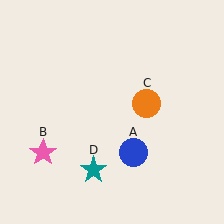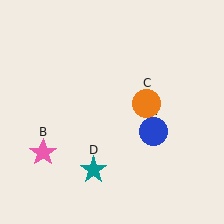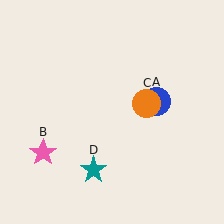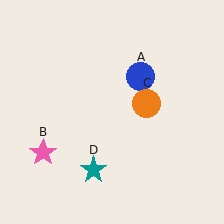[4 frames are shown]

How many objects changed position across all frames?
1 object changed position: blue circle (object A).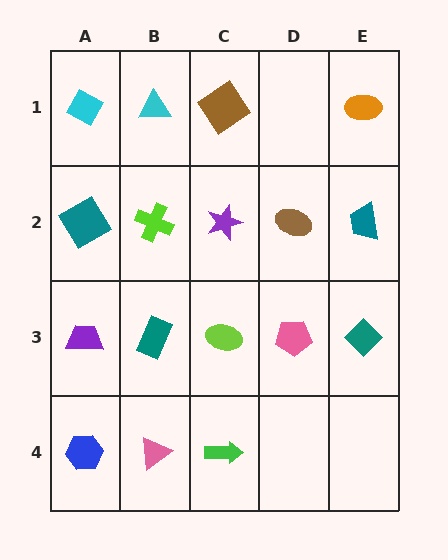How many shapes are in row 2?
5 shapes.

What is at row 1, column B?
A cyan triangle.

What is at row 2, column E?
A teal trapezoid.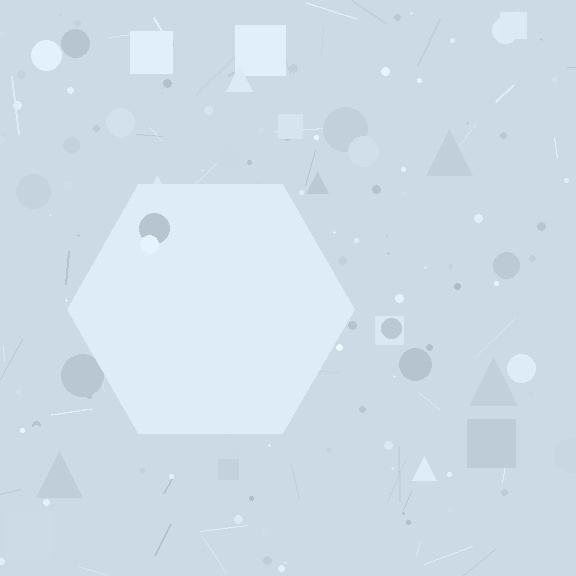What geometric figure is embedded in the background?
A hexagon is embedded in the background.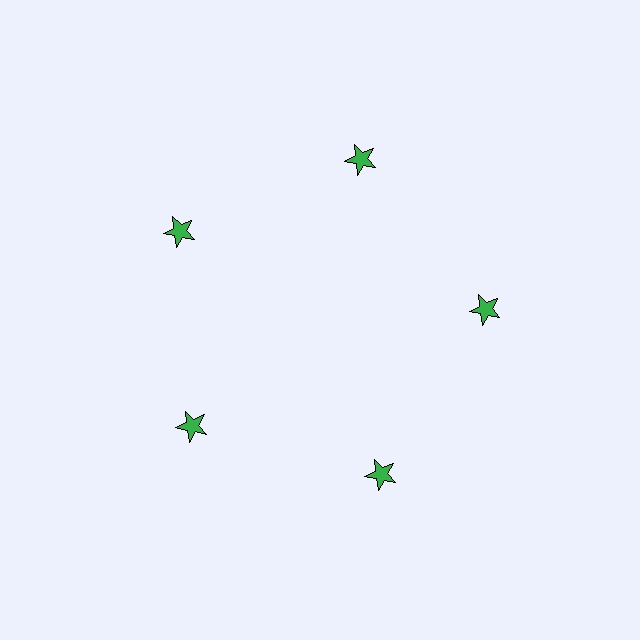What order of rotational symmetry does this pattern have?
This pattern has 5-fold rotational symmetry.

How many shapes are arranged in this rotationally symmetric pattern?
There are 5 shapes, arranged in 5 groups of 1.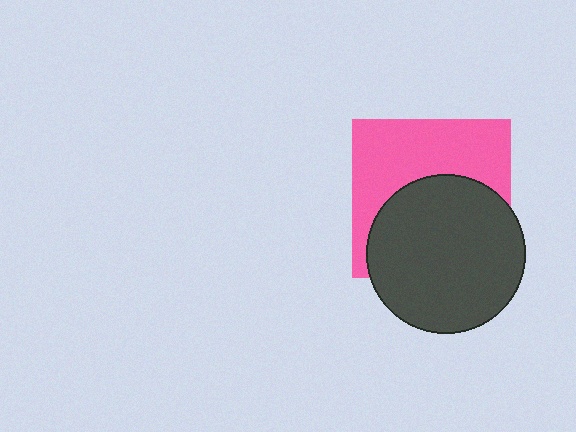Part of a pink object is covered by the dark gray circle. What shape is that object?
It is a square.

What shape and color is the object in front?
The object in front is a dark gray circle.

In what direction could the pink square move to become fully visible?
The pink square could move up. That would shift it out from behind the dark gray circle entirely.